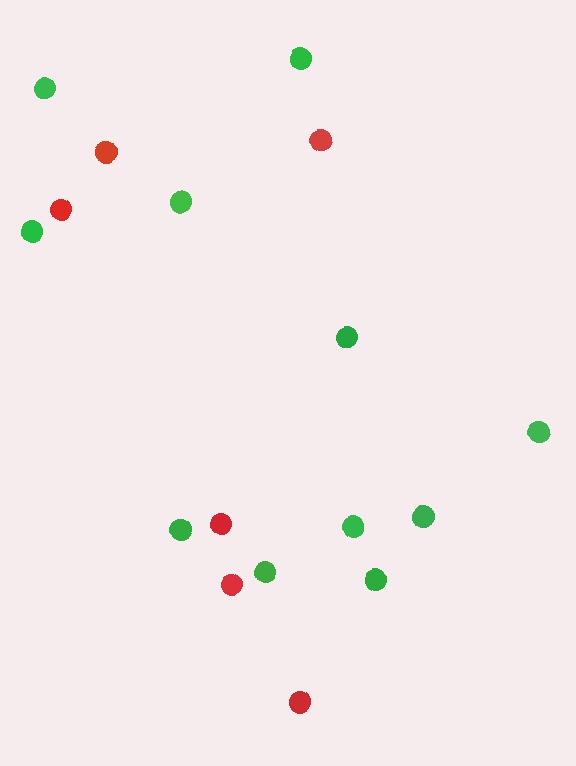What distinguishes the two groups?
There are 2 groups: one group of green circles (11) and one group of red circles (6).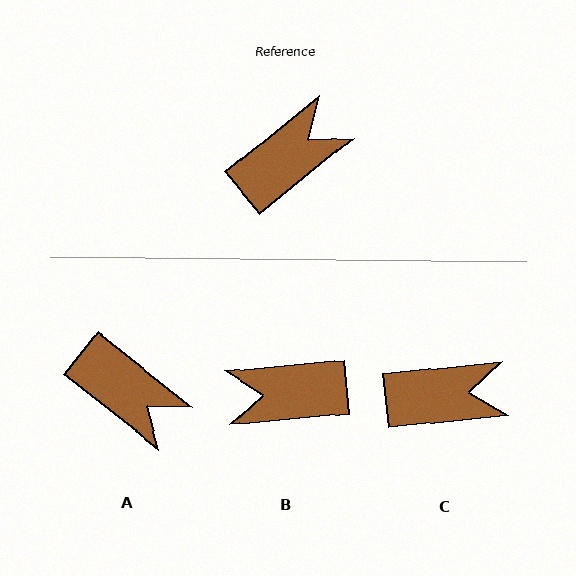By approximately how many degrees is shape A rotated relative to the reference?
Approximately 77 degrees clockwise.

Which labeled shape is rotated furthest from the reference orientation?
B, about 146 degrees away.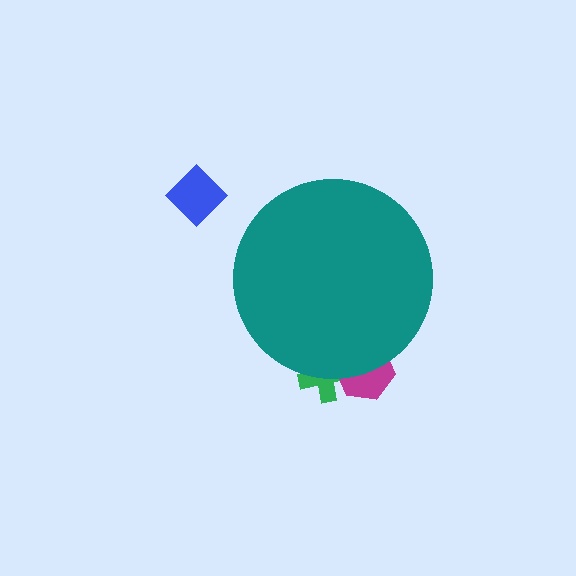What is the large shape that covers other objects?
A teal circle.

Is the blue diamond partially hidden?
No, the blue diamond is fully visible.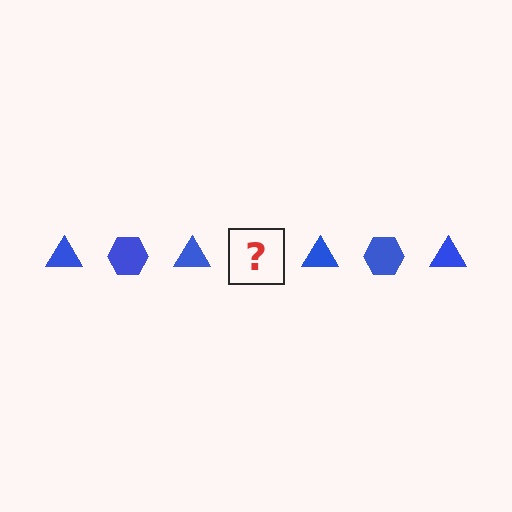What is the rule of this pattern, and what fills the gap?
The rule is that the pattern cycles through triangle, hexagon shapes in blue. The gap should be filled with a blue hexagon.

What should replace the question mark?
The question mark should be replaced with a blue hexagon.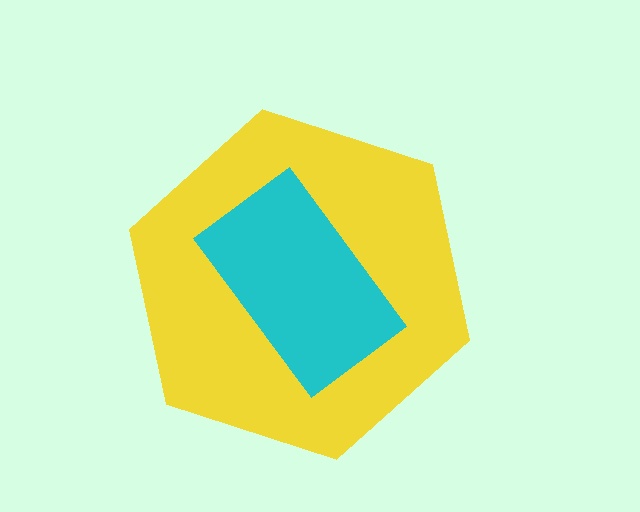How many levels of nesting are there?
2.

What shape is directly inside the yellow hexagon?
The cyan rectangle.